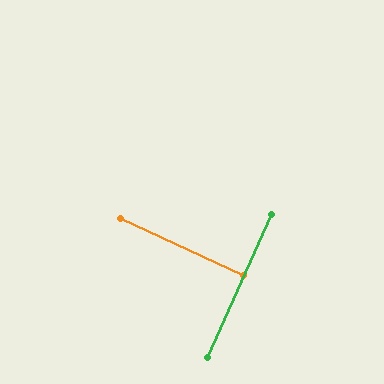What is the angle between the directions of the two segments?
Approximately 89 degrees.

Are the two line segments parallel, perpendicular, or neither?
Perpendicular — they meet at approximately 89°.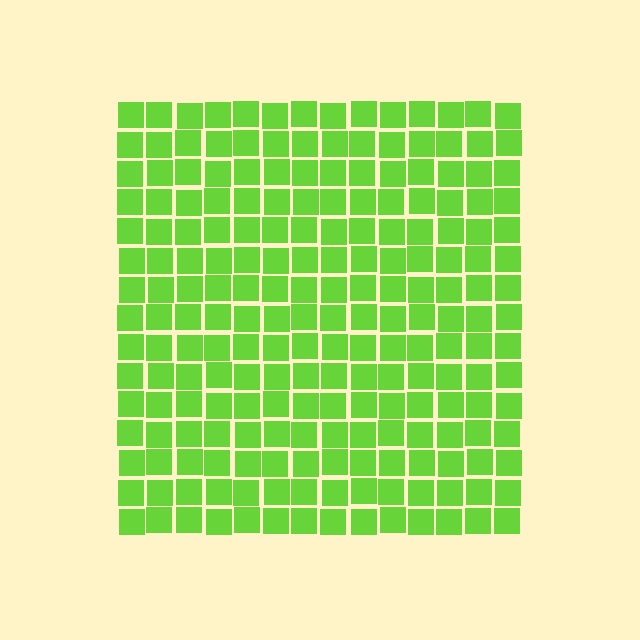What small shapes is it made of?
It is made of small squares.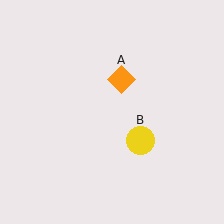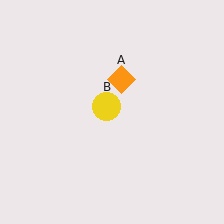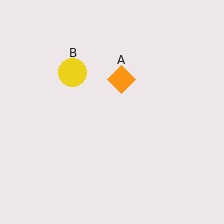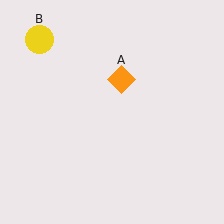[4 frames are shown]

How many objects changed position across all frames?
1 object changed position: yellow circle (object B).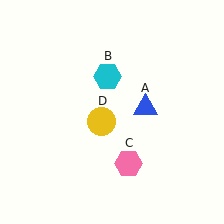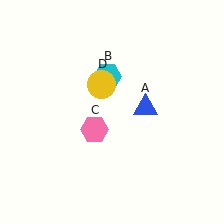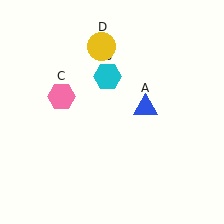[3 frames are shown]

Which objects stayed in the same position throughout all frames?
Blue triangle (object A) and cyan hexagon (object B) remained stationary.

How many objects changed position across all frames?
2 objects changed position: pink hexagon (object C), yellow circle (object D).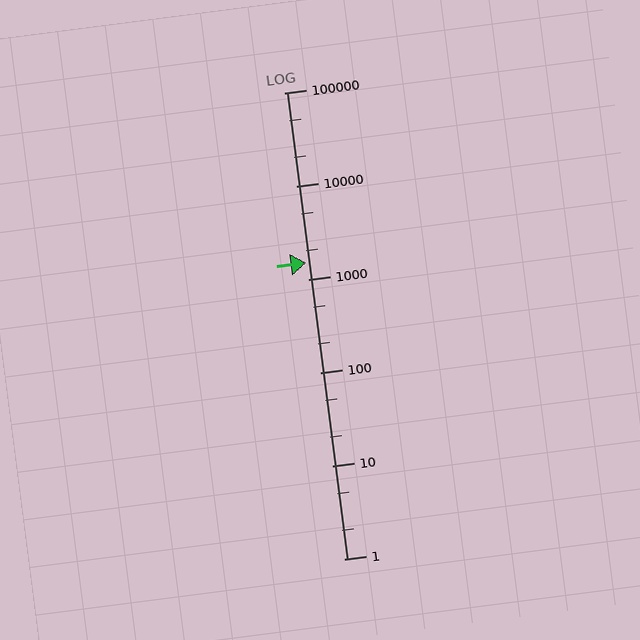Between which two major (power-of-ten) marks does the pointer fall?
The pointer is between 1000 and 10000.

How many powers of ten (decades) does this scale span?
The scale spans 5 decades, from 1 to 100000.